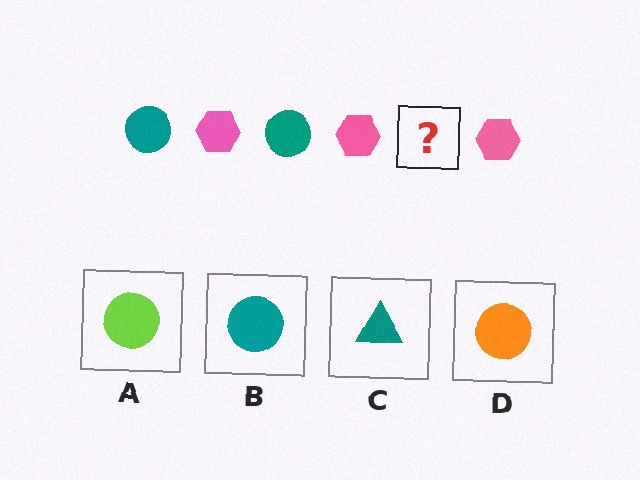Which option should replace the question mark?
Option B.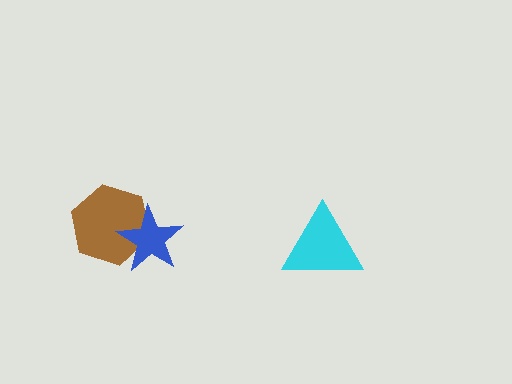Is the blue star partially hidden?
No, no other shape covers it.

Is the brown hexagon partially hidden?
Yes, it is partially covered by another shape.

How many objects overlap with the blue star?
1 object overlaps with the blue star.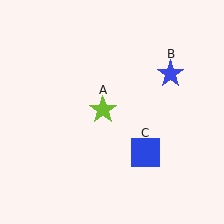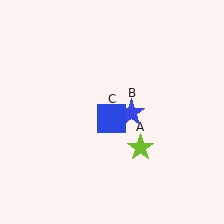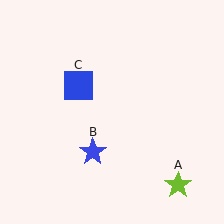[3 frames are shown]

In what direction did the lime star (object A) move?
The lime star (object A) moved down and to the right.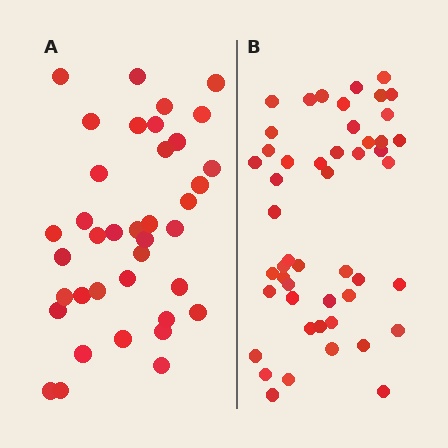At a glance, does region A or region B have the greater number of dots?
Region B (the right region) has more dots.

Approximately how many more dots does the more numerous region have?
Region B has roughly 12 or so more dots than region A.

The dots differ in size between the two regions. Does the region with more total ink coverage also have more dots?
No. Region A has more total ink coverage because its dots are larger, but region B actually contains more individual dots. Total area can be misleading — the number of items is what matters here.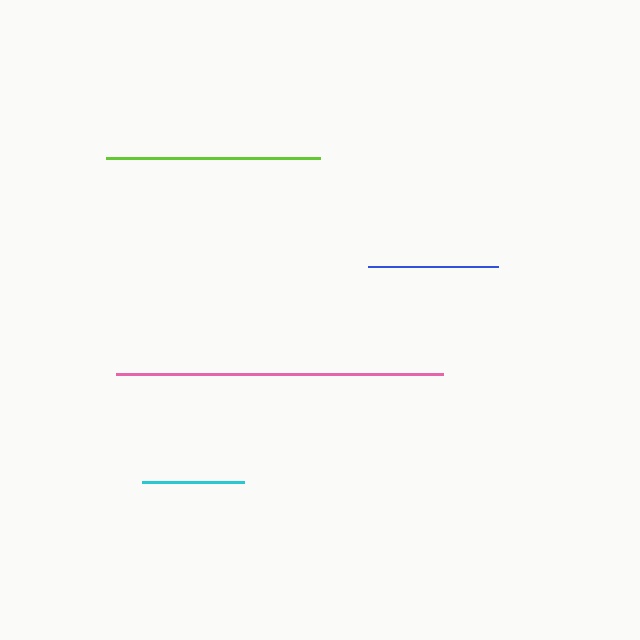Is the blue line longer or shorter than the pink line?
The pink line is longer than the blue line.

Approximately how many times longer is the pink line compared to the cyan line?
The pink line is approximately 3.2 times the length of the cyan line.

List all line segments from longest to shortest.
From longest to shortest: pink, lime, blue, cyan.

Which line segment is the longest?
The pink line is the longest at approximately 327 pixels.